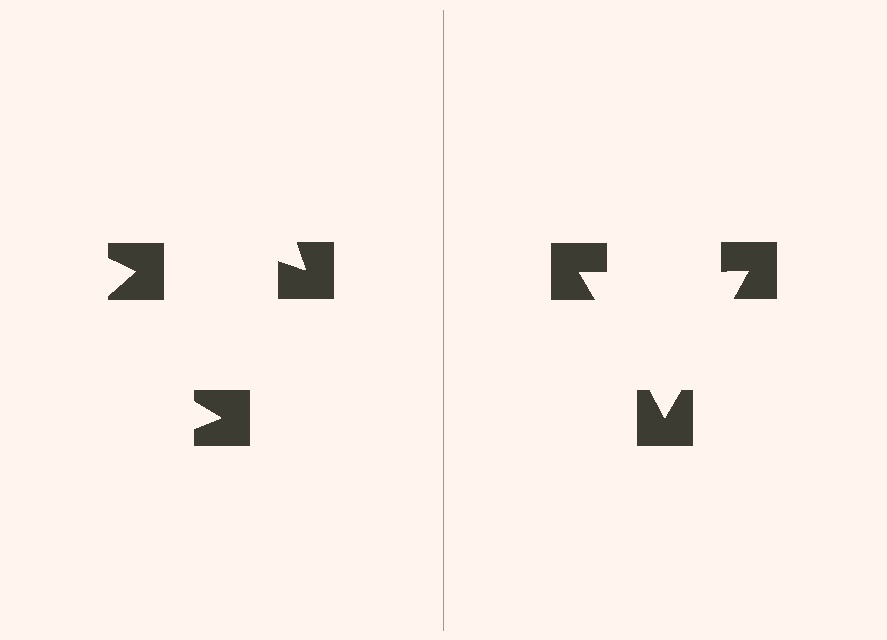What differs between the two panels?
The notched squares are positioned identically on both sides; only the wedge orientations differ. On the right they align to a triangle; on the left they are misaligned.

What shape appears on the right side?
An illusory triangle.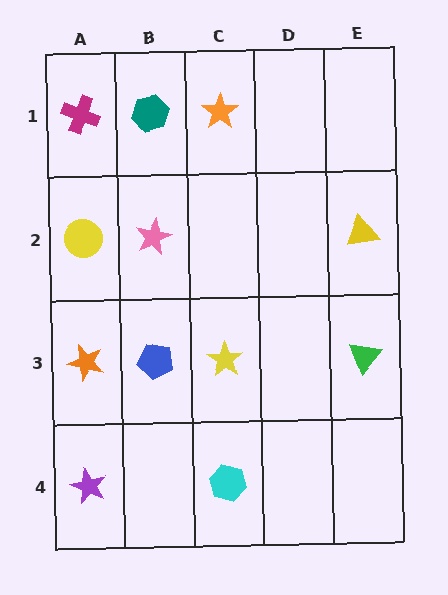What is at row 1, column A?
A magenta cross.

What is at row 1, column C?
An orange star.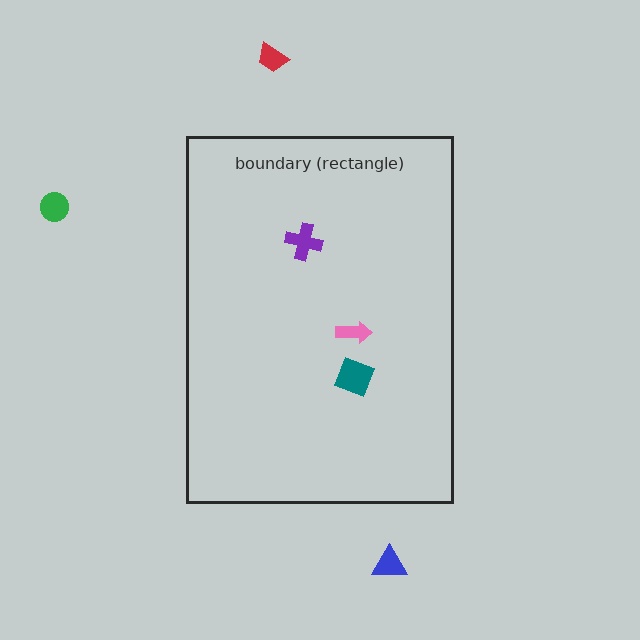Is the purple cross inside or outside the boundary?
Inside.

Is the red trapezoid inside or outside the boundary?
Outside.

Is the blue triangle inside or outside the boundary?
Outside.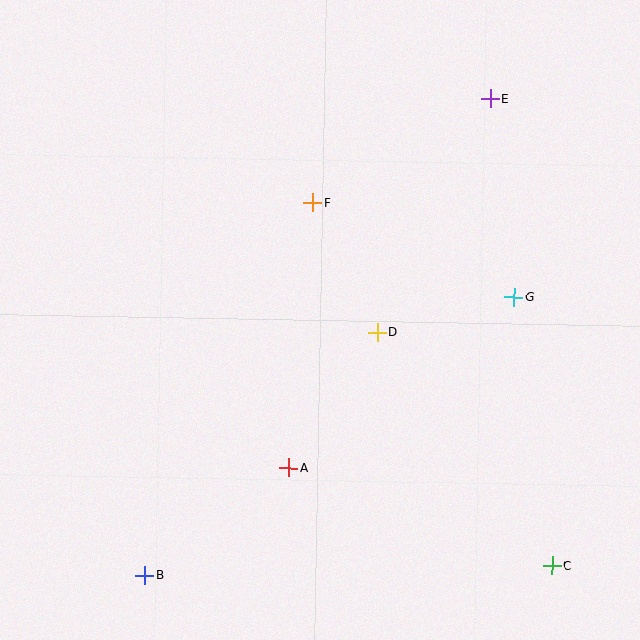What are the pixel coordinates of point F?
Point F is at (313, 203).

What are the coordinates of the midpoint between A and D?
The midpoint between A and D is at (333, 400).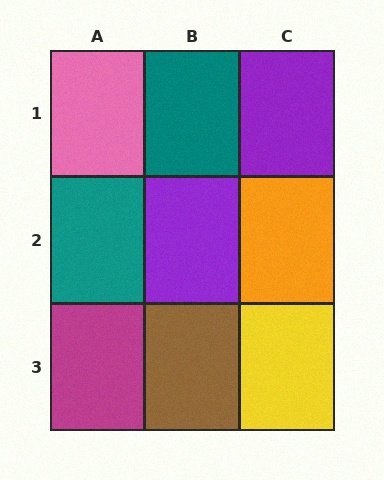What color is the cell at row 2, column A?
Teal.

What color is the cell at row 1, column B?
Teal.